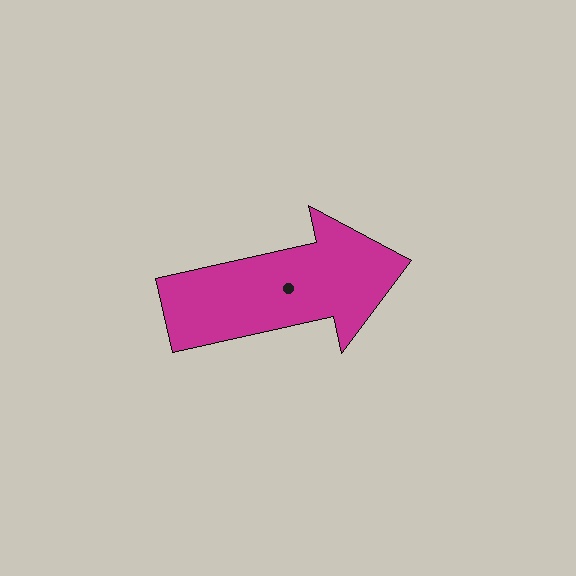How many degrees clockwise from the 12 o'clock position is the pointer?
Approximately 77 degrees.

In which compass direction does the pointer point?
East.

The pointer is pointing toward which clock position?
Roughly 3 o'clock.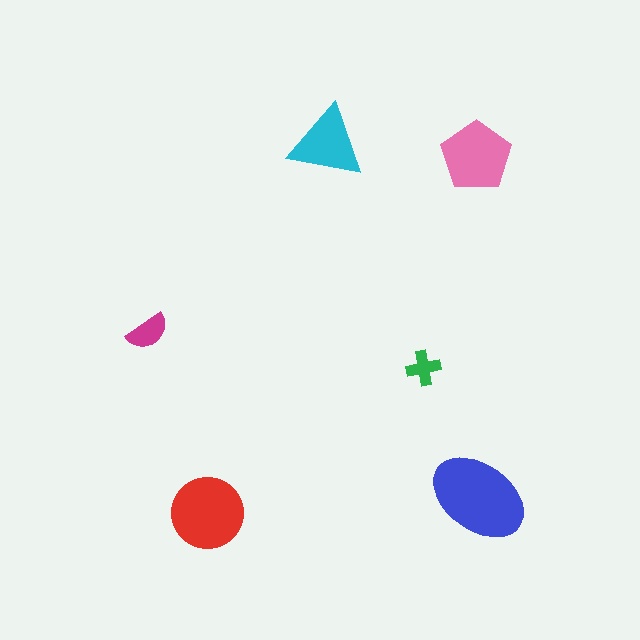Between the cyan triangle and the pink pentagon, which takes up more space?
The pink pentagon.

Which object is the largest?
The blue ellipse.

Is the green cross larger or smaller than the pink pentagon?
Smaller.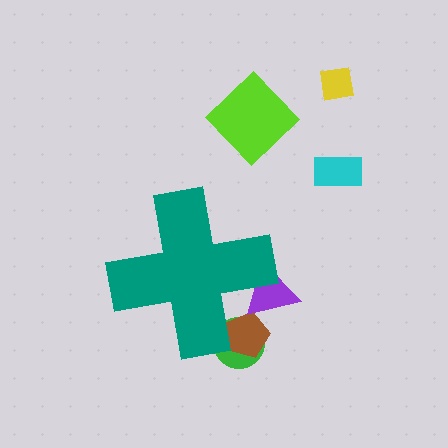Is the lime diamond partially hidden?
No, the lime diamond is fully visible.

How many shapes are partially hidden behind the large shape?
3 shapes are partially hidden.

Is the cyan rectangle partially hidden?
No, the cyan rectangle is fully visible.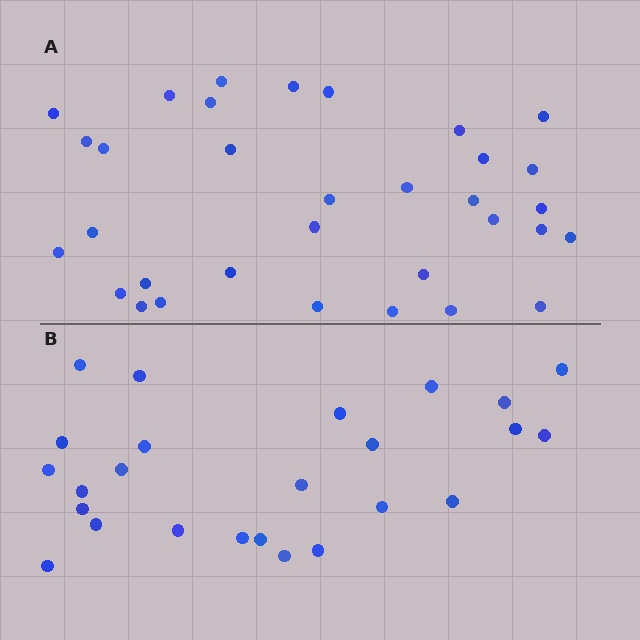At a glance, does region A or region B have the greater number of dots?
Region A (the top region) has more dots.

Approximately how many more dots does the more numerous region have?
Region A has roughly 8 or so more dots than region B.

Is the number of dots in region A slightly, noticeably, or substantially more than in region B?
Region A has noticeably more, but not dramatically so. The ratio is roughly 1.3 to 1.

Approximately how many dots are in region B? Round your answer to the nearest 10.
About 20 dots. (The exact count is 25, which rounds to 20.)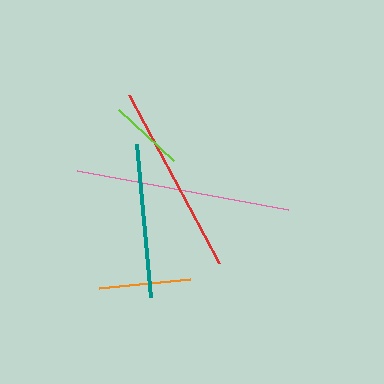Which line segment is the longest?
The pink line is the longest at approximately 214 pixels.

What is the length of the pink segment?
The pink segment is approximately 214 pixels long.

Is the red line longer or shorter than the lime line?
The red line is longer than the lime line.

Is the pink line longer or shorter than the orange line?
The pink line is longer than the orange line.